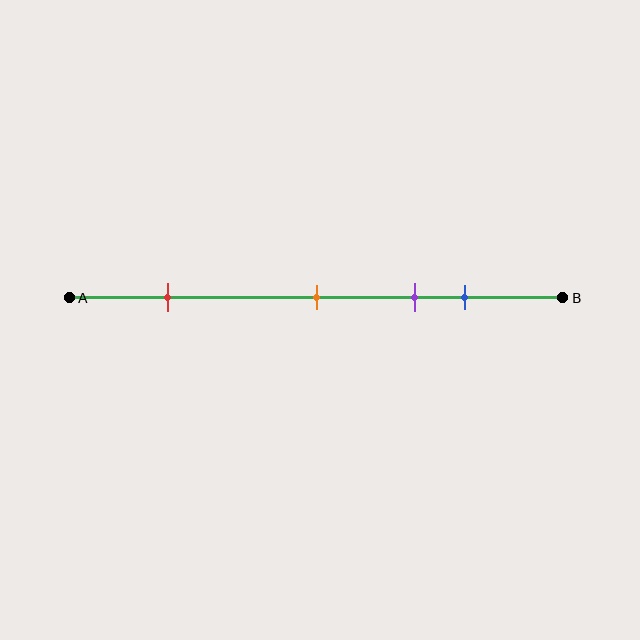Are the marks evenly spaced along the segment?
No, the marks are not evenly spaced.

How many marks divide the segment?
There are 4 marks dividing the segment.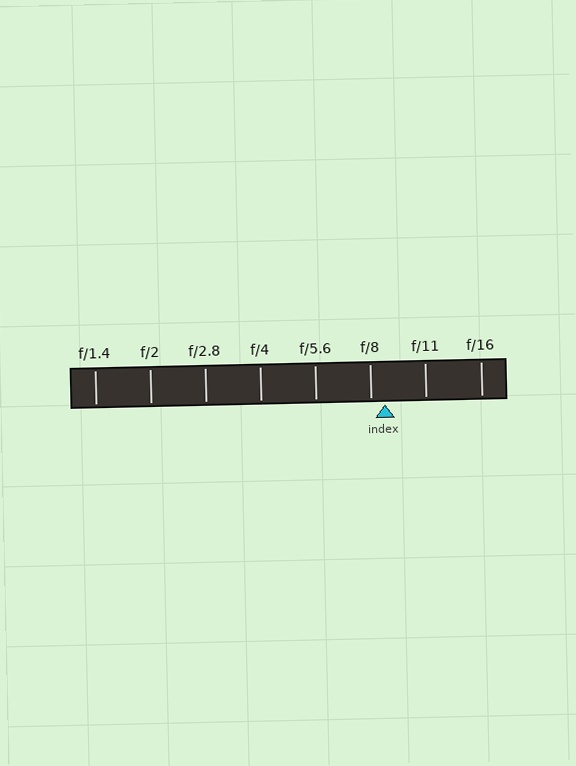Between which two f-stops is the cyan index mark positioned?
The index mark is between f/8 and f/11.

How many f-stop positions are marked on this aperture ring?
There are 8 f-stop positions marked.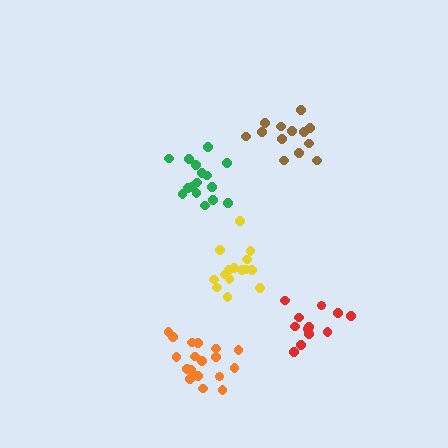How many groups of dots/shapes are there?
There are 5 groups.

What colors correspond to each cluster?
The clusters are colored: red, brown, orange, green, yellow.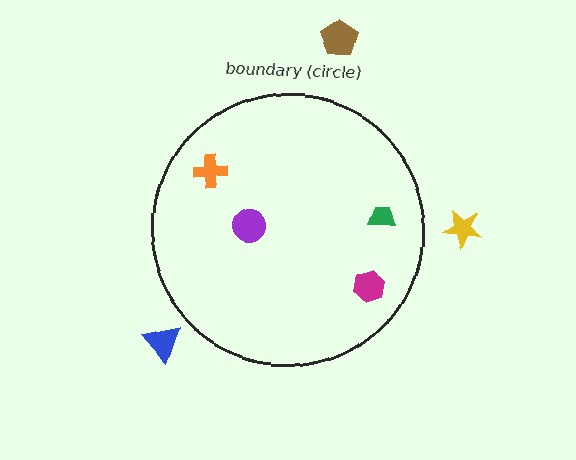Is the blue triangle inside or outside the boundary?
Outside.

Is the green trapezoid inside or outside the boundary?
Inside.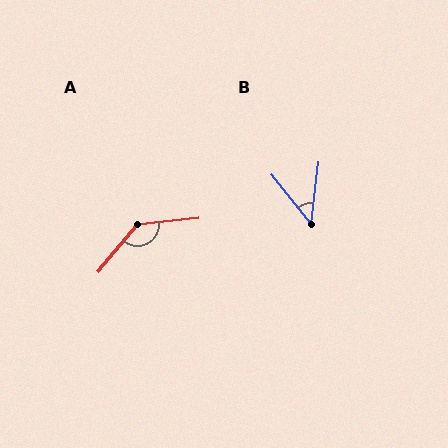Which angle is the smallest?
B, at approximately 45 degrees.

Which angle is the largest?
A, at approximately 136 degrees.